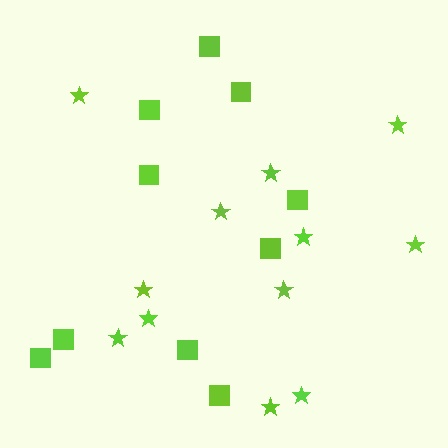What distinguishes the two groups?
There are 2 groups: one group of squares (10) and one group of stars (12).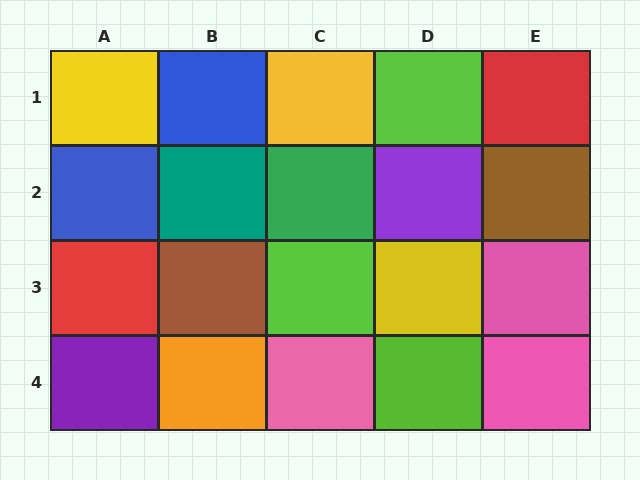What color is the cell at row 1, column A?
Yellow.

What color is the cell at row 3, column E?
Pink.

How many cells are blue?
2 cells are blue.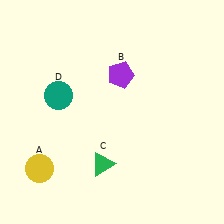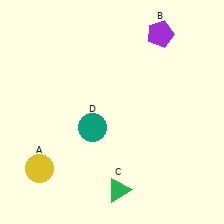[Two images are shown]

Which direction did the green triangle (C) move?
The green triangle (C) moved down.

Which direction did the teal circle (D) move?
The teal circle (D) moved right.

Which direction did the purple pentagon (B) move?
The purple pentagon (B) moved up.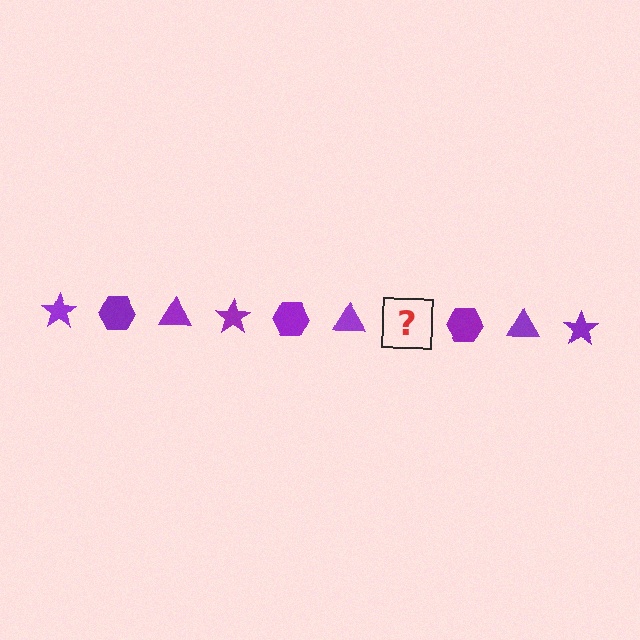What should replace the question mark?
The question mark should be replaced with a purple star.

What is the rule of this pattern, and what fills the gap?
The rule is that the pattern cycles through star, hexagon, triangle shapes in purple. The gap should be filled with a purple star.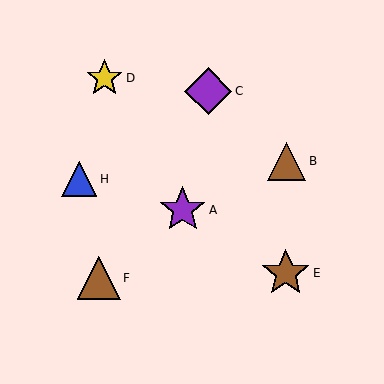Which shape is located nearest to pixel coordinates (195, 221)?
The purple star (labeled A) at (183, 210) is nearest to that location.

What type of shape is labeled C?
Shape C is a purple diamond.